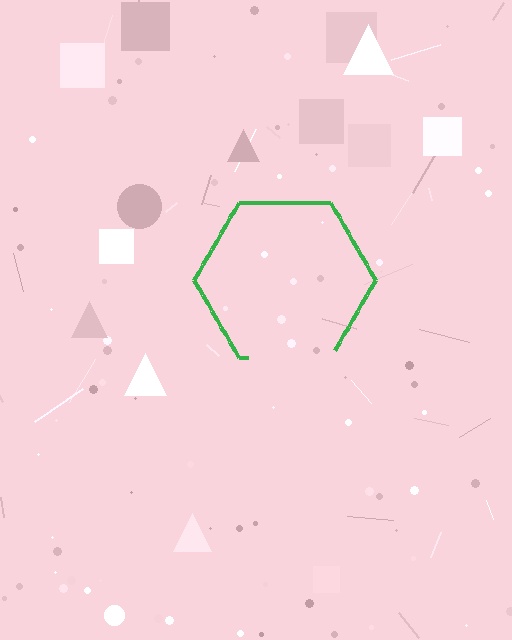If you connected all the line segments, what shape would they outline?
They would outline a hexagon.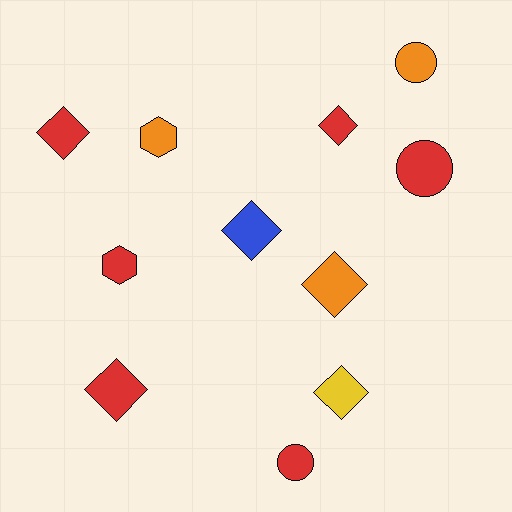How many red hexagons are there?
There is 1 red hexagon.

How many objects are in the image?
There are 11 objects.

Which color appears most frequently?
Red, with 6 objects.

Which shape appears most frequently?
Diamond, with 6 objects.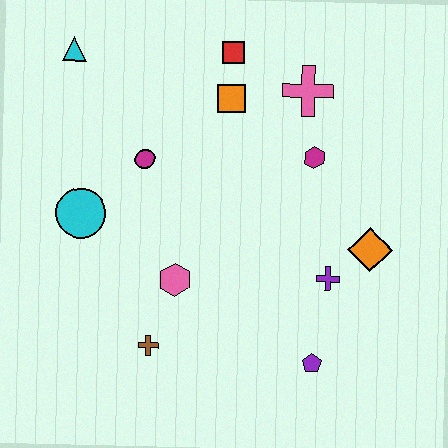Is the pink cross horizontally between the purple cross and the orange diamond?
No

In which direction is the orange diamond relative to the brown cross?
The orange diamond is to the right of the brown cross.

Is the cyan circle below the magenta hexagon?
Yes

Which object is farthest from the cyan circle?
The orange diamond is farthest from the cyan circle.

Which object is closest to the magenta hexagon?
The pink cross is closest to the magenta hexagon.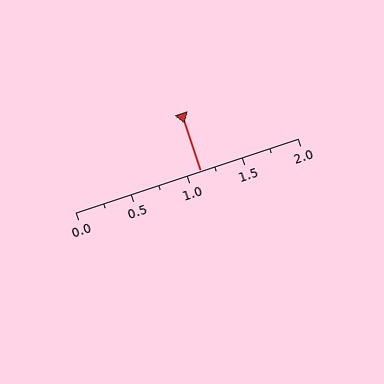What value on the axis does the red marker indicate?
The marker indicates approximately 1.12.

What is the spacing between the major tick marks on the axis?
The major ticks are spaced 0.5 apart.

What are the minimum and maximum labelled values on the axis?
The axis runs from 0.0 to 2.0.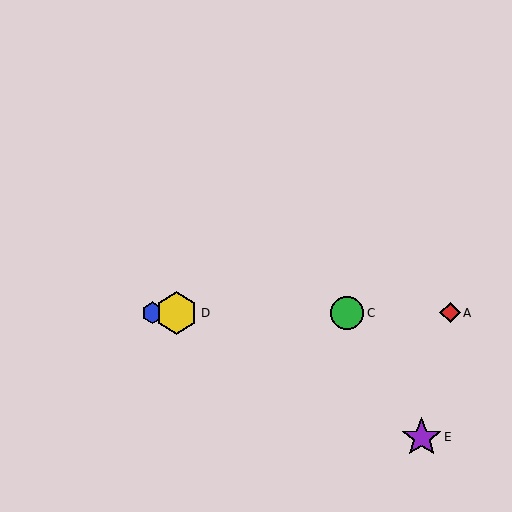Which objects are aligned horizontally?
Objects A, B, C, D are aligned horizontally.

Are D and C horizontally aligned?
Yes, both are at y≈313.